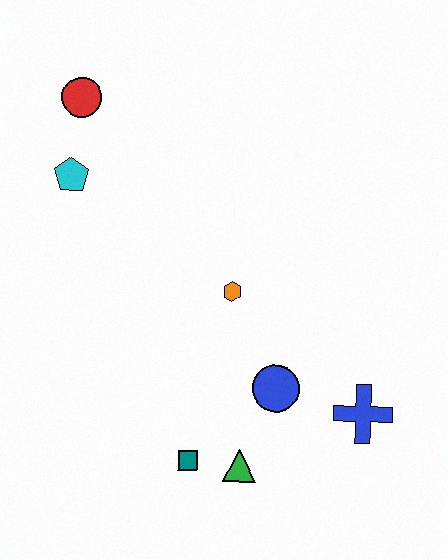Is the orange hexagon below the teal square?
No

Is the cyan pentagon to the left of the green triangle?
Yes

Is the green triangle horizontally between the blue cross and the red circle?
Yes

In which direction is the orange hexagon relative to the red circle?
The orange hexagon is below the red circle.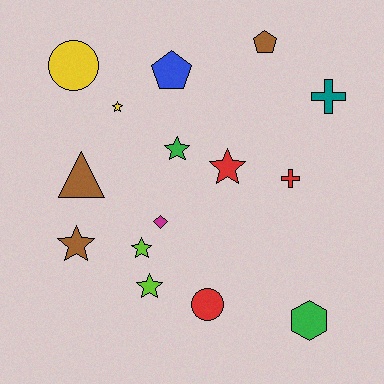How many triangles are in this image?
There is 1 triangle.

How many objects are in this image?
There are 15 objects.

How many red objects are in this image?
There are 3 red objects.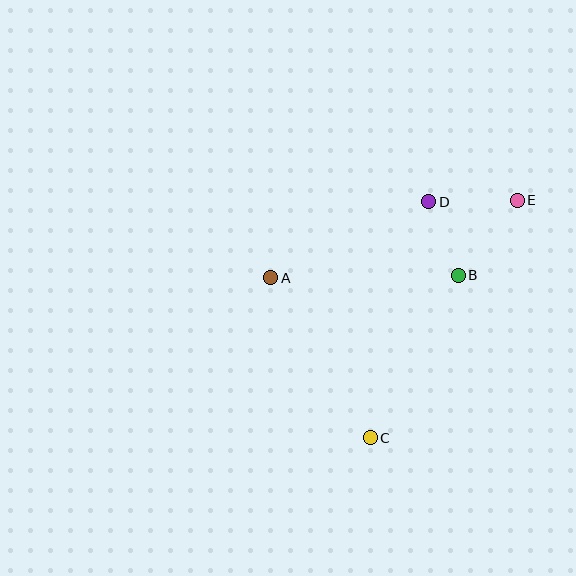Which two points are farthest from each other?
Points C and E are farthest from each other.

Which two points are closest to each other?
Points B and D are closest to each other.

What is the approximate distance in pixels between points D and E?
The distance between D and E is approximately 88 pixels.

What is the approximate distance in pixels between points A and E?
The distance between A and E is approximately 258 pixels.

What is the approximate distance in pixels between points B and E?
The distance between B and E is approximately 95 pixels.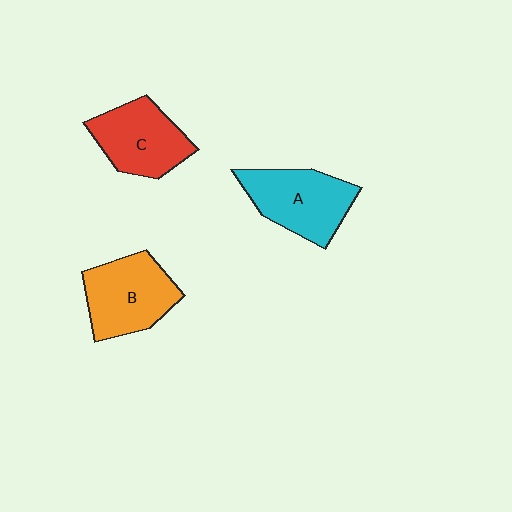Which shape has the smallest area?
Shape C (red).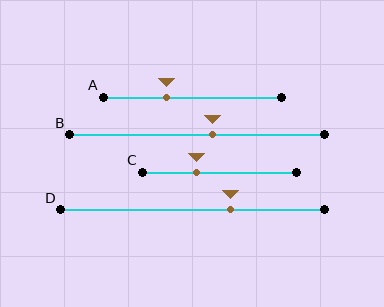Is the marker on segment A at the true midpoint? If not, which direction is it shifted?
No, the marker on segment A is shifted to the left by about 14% of the segment length.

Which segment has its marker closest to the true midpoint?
Segment B has its marker closest to the true midpoint.